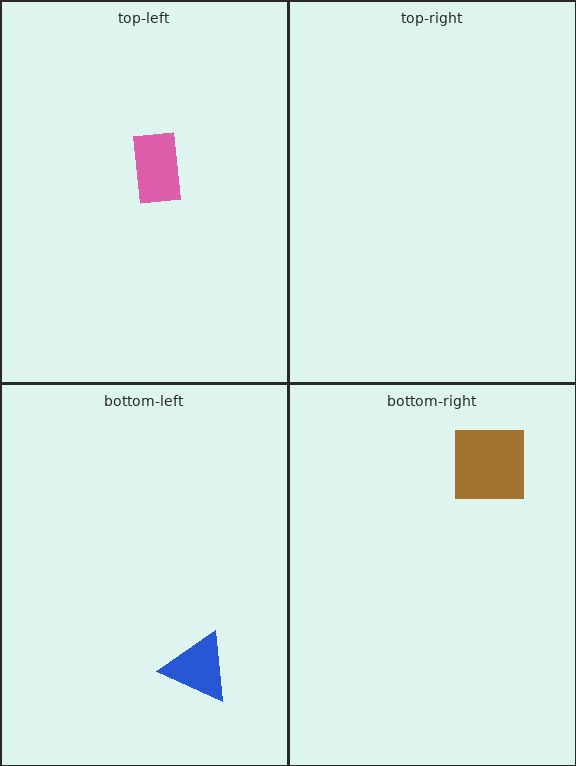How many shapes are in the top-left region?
1.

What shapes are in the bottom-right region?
The brown square.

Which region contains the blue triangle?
The bottom-left region.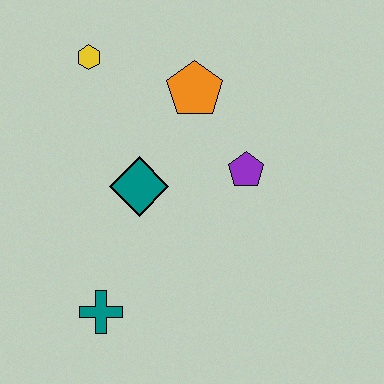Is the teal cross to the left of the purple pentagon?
Yes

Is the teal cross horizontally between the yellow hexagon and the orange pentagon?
Yes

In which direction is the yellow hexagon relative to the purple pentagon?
The yellow hexagon is to the left of the purple pentagon.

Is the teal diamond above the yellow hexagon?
No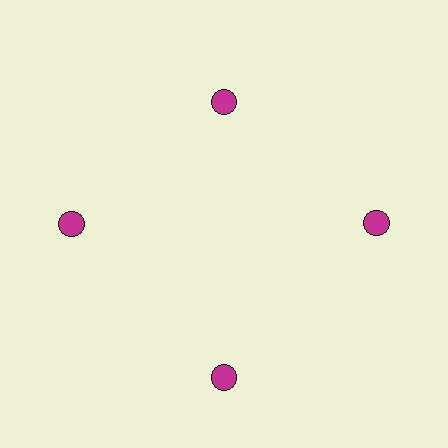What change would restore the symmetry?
The symmetry would be restored by moving it outward, back onto the ring so that all 4 circles sit at equal angles and equal distance from the center.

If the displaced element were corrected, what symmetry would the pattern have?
It would have 4-fold rotational symmetry — the pattern would map onto itself every 90 degrees.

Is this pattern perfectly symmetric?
No. The 4 magenta circles are arranged in a ring, but one element near the 12 o'clock position is pulled inward toward the center, breaking the 4-fold rotational symmetry.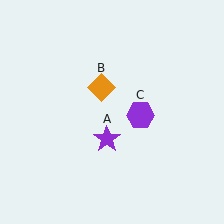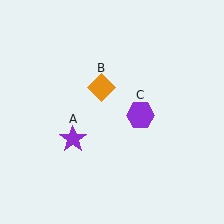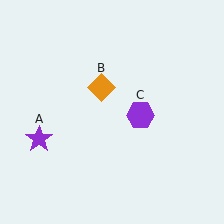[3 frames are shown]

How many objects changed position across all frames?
1 object changed position: purple star (object A).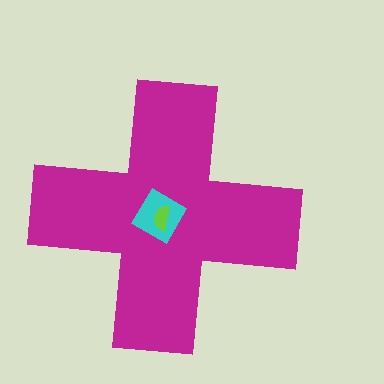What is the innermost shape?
The lime semicircle.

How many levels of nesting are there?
3.